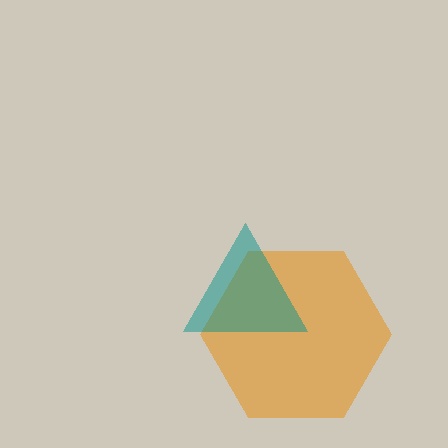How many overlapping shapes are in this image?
There are 2 overlapping shapes in the image.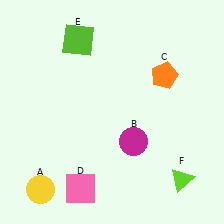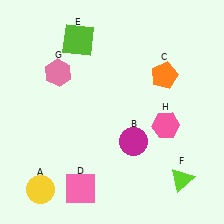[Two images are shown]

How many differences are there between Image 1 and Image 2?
There are 2 differences between the two images.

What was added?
A pink hexagon (G), a pink hexagon (H) were added in Image 2.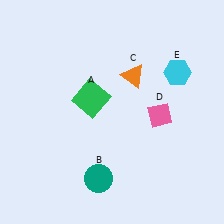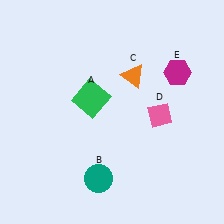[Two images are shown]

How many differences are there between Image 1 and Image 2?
There is 1 difference between the two images.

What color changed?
The hexagon (E) changed from cyan in Image 1 to magenta in Image 2.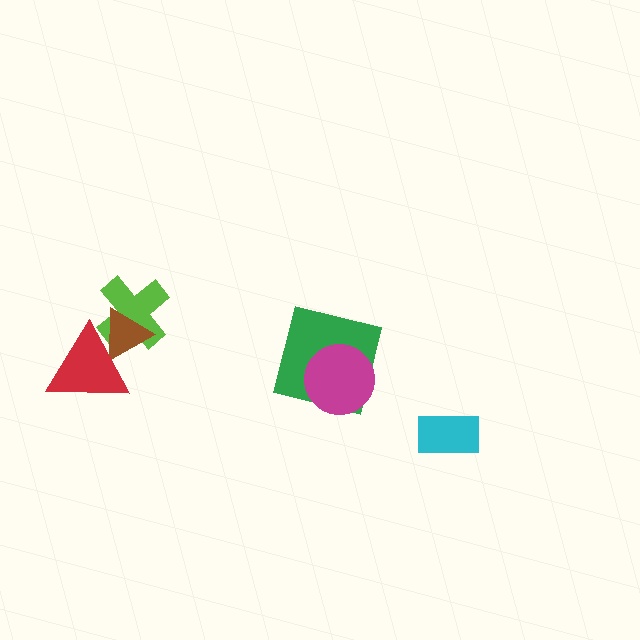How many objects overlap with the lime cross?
2 objects overlap with the lime cross.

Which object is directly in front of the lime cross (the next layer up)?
The brown triangle is directly in front of the lime cross.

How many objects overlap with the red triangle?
2 objects overlap with the red triangle.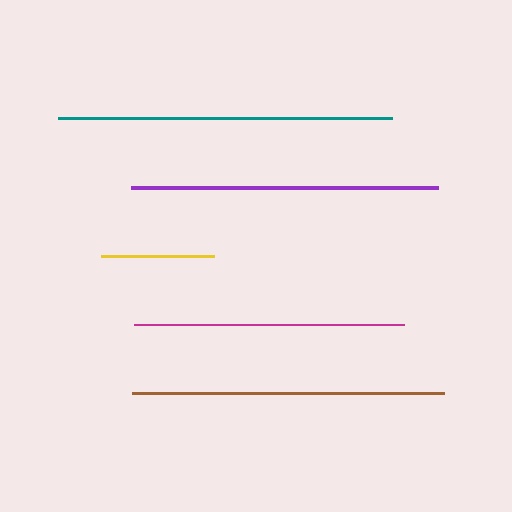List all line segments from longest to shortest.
From longest to shortest: teal, brown, purple, magenta, yellow.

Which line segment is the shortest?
The yellow line is the shortest at approximately 114 pixels.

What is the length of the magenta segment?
The magenta segment is approximately 270 pixels long.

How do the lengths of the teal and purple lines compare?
The teal and purple lines are approximately the same length.